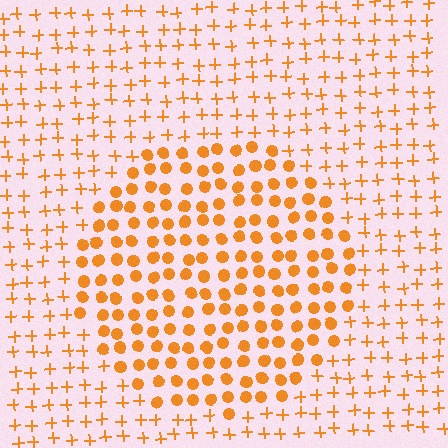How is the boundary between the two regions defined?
The boundary is defined by a change in element shape: circles inside vs. plus signs outside. All elements share the same color and spacing.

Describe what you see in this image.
The image is filled with small orange elements arranged in a uniform grid. A circle-shaped region contains circles, while the surrounding area contains plus signs. The boundary is defined purely by the change in element shape.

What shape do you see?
I see a circle.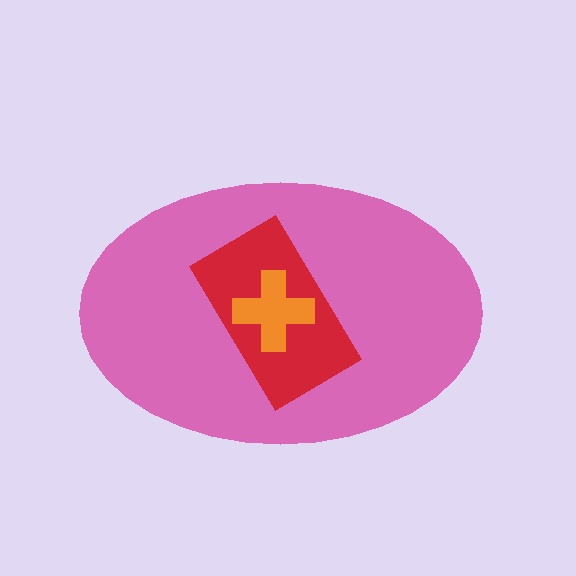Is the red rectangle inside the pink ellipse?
Yes.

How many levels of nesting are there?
3.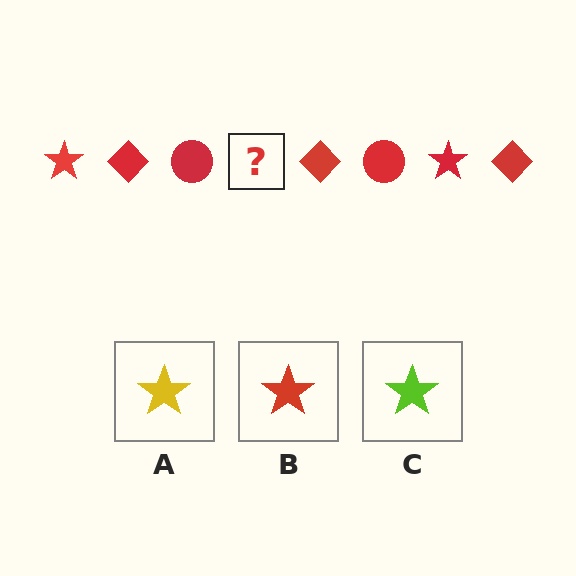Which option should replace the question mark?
Option B.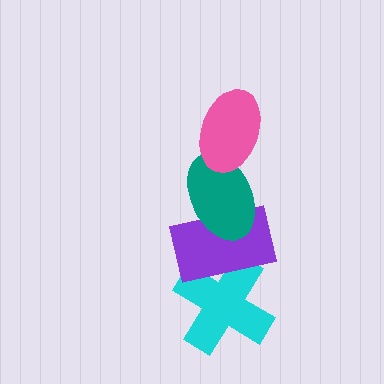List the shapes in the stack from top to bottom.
From top to bottom: the pink ellipse, the teal ellipse, the purple rectangle, the cyan cross.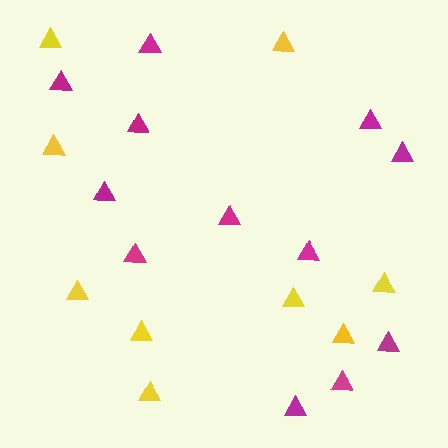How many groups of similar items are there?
There are 2 groups: one group of magenta triangles (12) and one group of yellow triangles (9).